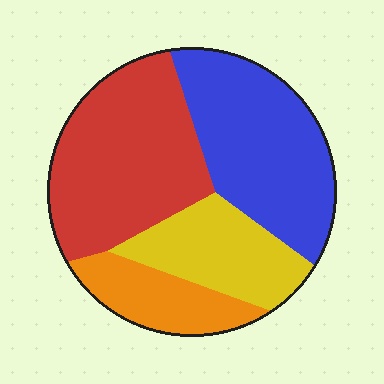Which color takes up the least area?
Orange, at roughly 15%.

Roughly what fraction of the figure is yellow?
Yellow takes up about one fifth (1/5) of the figure.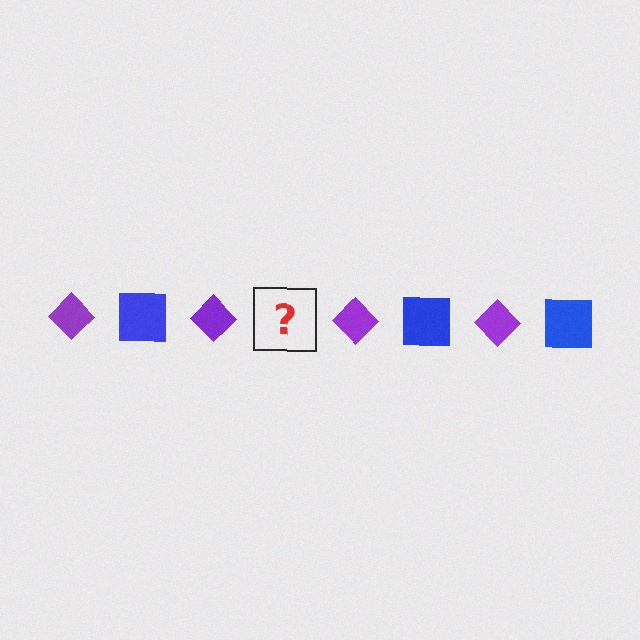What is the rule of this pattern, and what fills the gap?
The rule is that the pattern alternates between purple diamond and blue square. The gap should be filled with a blue square.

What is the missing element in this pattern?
The missing element is a blue square.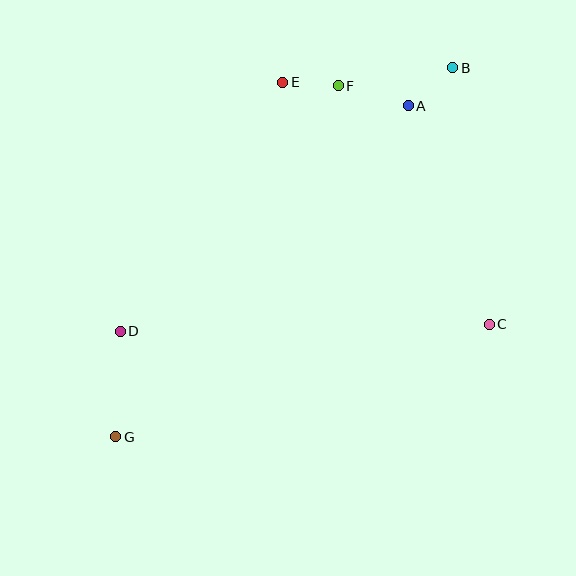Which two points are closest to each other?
Points E and F are closest to each other.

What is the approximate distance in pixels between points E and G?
The distance between E and G is approximately 392 pixels.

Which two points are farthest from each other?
Points B and G are farthest from each other.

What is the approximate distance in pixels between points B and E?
The distance between B and E is approximately 170 pixels.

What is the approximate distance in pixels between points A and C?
The distance between A and C is approximately 233 pixels.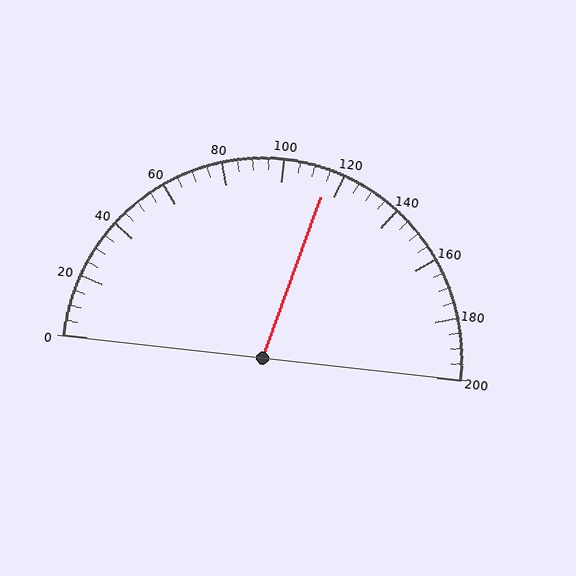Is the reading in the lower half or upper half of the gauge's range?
The reading is in the upper half of the range (0 to 200).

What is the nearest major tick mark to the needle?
The nearest major tick mark is 120.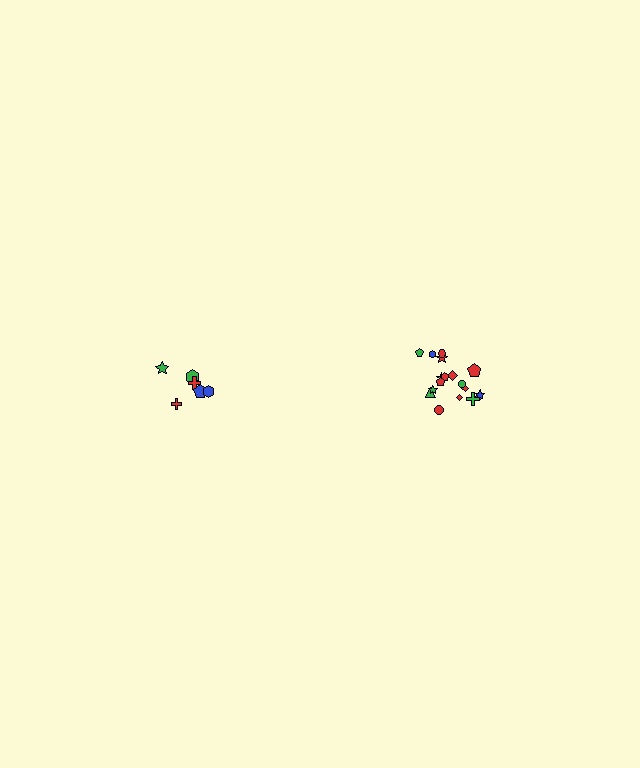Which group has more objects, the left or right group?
The right group.